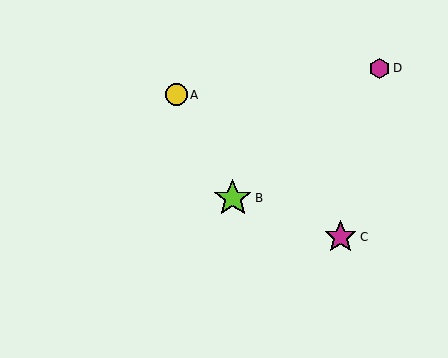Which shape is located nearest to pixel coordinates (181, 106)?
The yellow circle (labeled A) at (176, 95) is nearest to that location.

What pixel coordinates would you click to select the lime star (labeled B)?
Click at (233, 198) to select the lime star B.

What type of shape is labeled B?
Shape B is a lime star.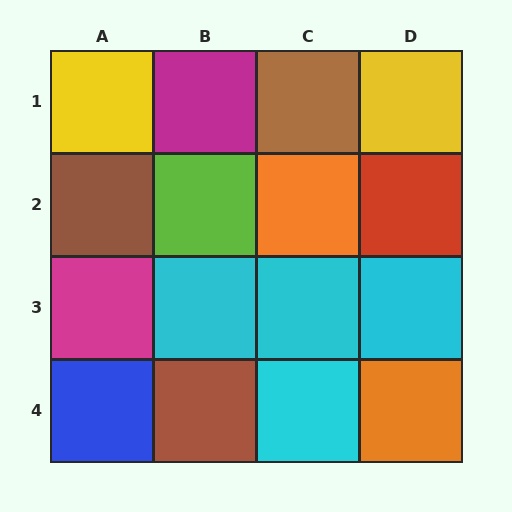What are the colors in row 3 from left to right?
Magenta, cyan, cyan, cyan.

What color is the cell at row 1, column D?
Yellow.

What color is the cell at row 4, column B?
Brown.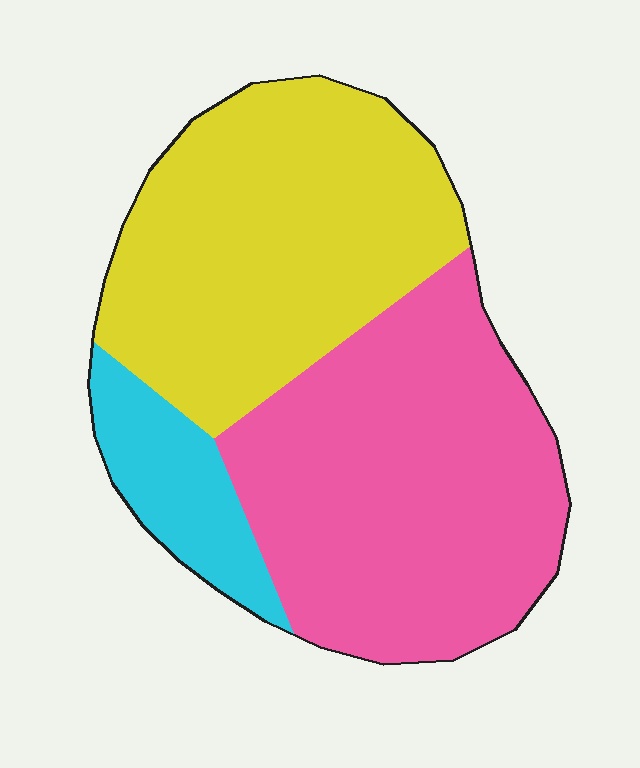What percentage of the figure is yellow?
Yellow takes up about two fifths (2/5) of the figure.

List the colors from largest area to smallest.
From largest to smallest: pink, yellow, cyan.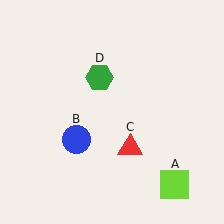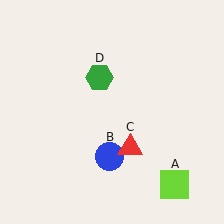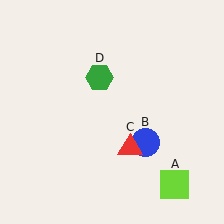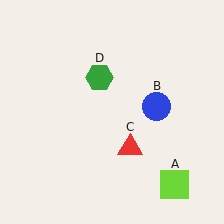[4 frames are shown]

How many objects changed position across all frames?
1 object changed position: blue circle (object B).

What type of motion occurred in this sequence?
The blue circle (object B) rotated counterclockwise around the center of the scene.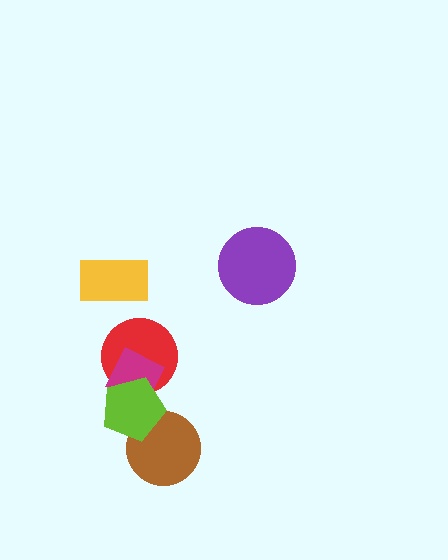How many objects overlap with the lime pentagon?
3 objects overlap with the lime pentagon.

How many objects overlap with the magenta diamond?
2 objects overlap with the magenta diamond.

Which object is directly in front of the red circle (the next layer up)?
The magenta diamond is directly in front of the red circle.